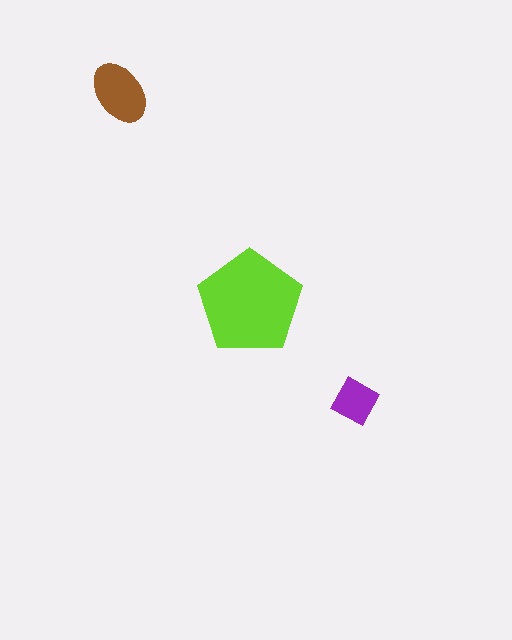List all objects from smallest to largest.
The purple square, the brown ellipse, the lime pentagon.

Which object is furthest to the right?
The purple square is rightmost.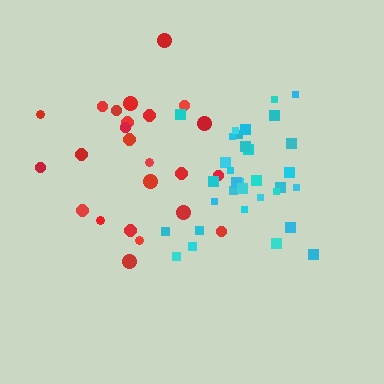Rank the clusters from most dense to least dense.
cyan, red.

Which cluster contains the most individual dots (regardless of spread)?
Cyan (33).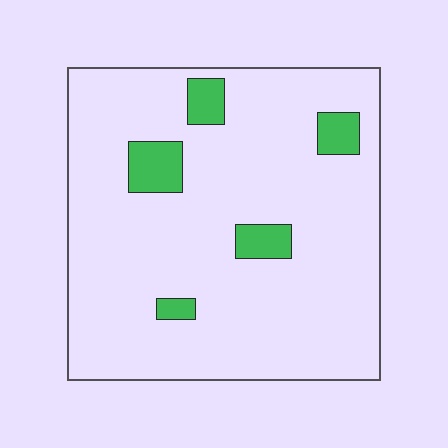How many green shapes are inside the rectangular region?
5.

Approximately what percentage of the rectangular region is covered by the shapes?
Approximately 10%.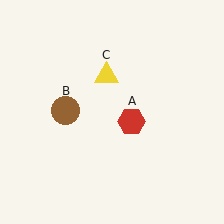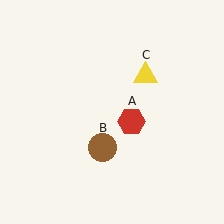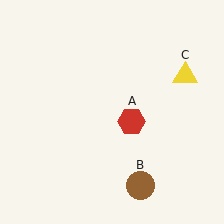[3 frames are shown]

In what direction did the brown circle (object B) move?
The brown circle (object B) moved down and to the right.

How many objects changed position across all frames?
2 objects changed position: brown circle (object B), yellow triangle (object C).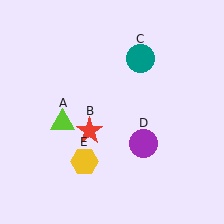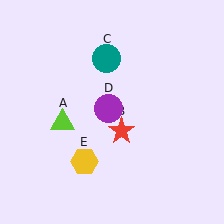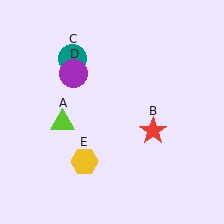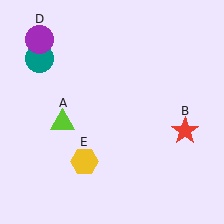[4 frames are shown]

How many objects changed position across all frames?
3 objects changed position: red star (object B), teal circle (object C), purple circle (object D).